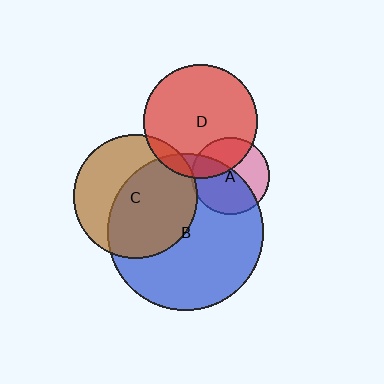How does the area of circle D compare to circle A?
Approximately 2.2 times.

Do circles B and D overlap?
Yes.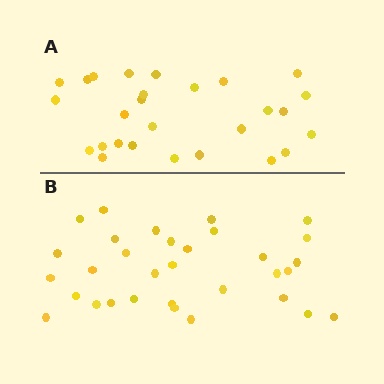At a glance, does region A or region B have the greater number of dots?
Region B (the bottom region) has more dots.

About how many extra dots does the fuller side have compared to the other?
Region B has about 5 more dots than region A.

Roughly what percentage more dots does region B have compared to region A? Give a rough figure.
About 20% more.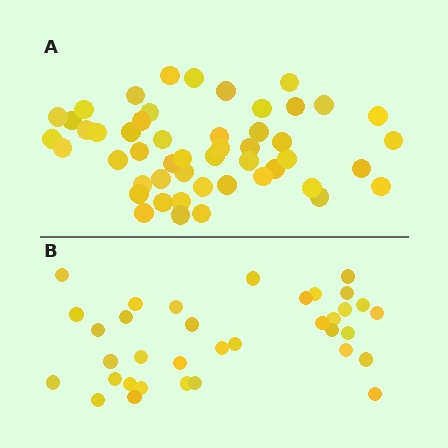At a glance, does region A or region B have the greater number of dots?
Region A (the top region) has more dots.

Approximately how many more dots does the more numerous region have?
Region A has approximately 15 more dots than region B.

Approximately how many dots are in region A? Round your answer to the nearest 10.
About 50 dots.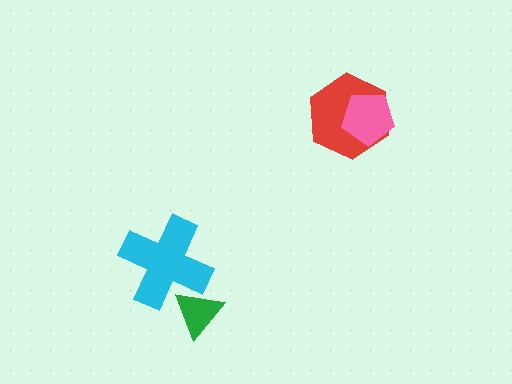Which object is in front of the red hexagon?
The pink pentagon is in front of the red hexagon.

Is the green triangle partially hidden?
Yes, it is partially covered by another shape.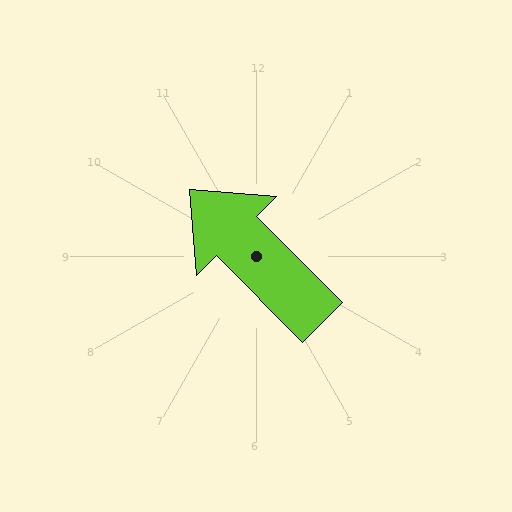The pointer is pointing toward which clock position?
Roughly 11 o'clock.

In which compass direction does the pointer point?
Northwest.